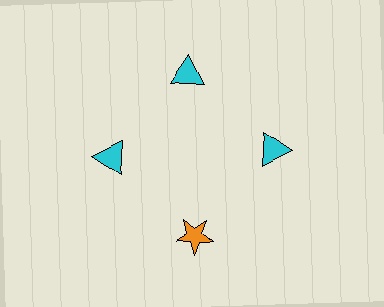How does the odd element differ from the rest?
It differs in both color (orange instead of cyan) and shape (star instead of triangle).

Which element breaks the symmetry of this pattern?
The orange star at roughly the 6 o'clock position breaks the symmetry. All other shapes are cyan triangles.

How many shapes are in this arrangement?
There are 4 shapes arranged in a ring pattern.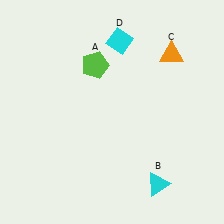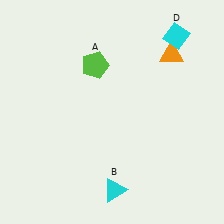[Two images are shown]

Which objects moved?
The objects that moved are: the cyan triangle (B), the cyan diamond (D).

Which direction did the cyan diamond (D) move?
The cyan diamond (D) moved right.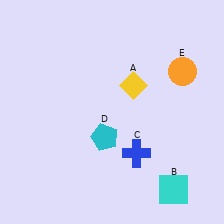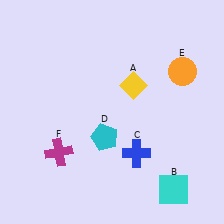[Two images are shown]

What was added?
A magenta cross (F) was added in Image 2.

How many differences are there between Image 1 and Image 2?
There is 1 difference between the two images.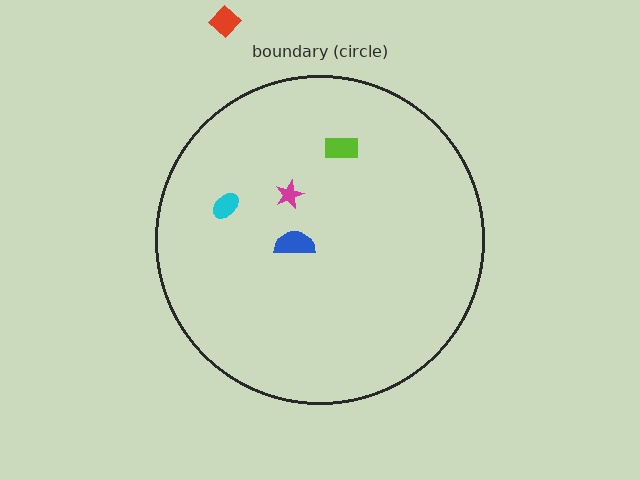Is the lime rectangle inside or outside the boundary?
Inside.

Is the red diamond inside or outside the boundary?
Outside.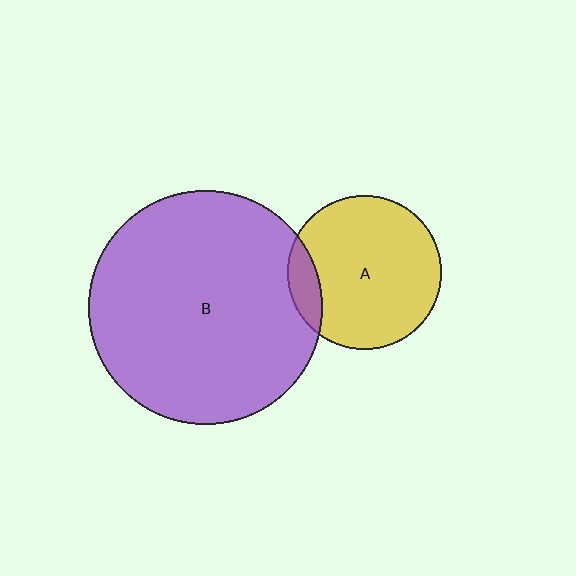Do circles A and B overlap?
Yes.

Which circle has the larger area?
Circle B (purple).